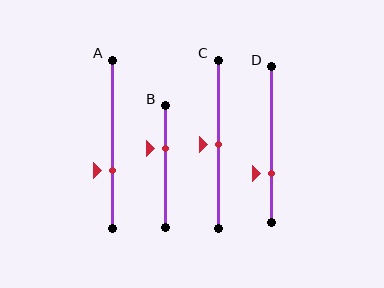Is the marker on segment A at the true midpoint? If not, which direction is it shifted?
No, the marker on segment A is shifted downward by about 16% of the segment length.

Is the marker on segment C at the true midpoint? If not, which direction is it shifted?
Yes, the marker on segment C is at the true midpoint.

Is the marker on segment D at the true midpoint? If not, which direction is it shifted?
No, the marker on segment D is shifted downward by about 19% of the segment length.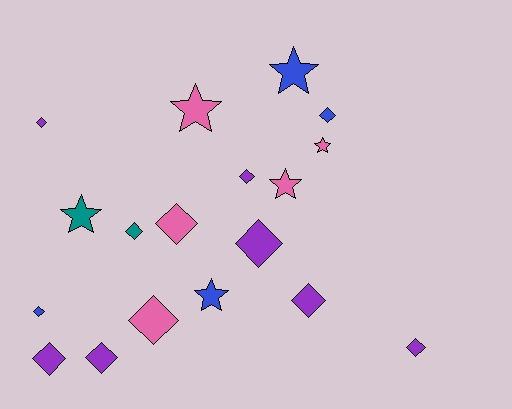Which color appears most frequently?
Purple, with 7 objects.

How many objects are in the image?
There are 18 objects.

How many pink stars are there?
There are 3 pink stars.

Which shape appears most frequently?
Diamond, with 12 objects.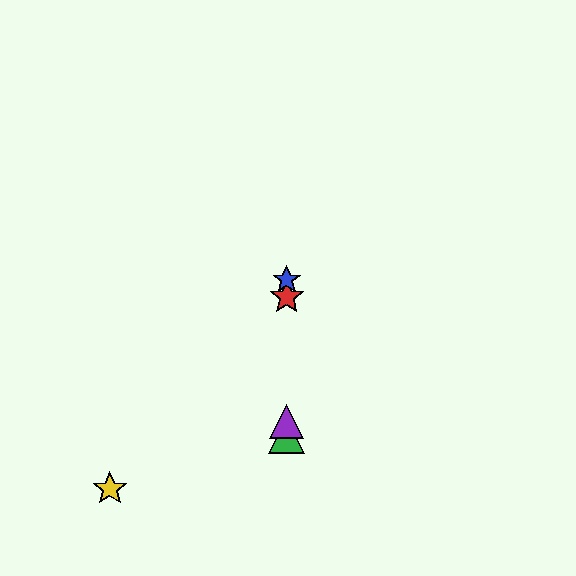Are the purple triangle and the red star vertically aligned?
Yes, both are at x≈287.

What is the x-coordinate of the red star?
The red star is at x≈287.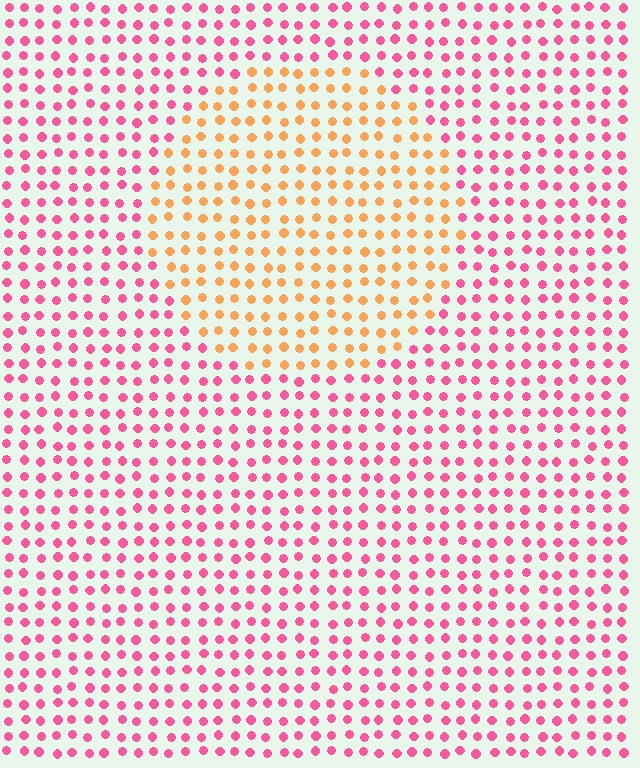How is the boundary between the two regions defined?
The boundary is defined purely by a slight shift in hue (about 55 degrees). Spacing, size, and orientation are identical on both sides.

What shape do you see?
I see a circle.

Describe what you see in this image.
The image is filled with small pink elements in a uniform arrangement. A circle-shaped region is visible where the elements are tinted to a slightly different hue, forming a subtle color boundary.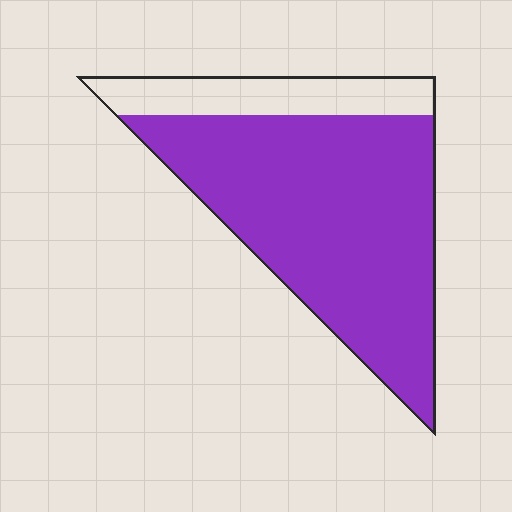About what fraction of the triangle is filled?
About four fifths (4/5).